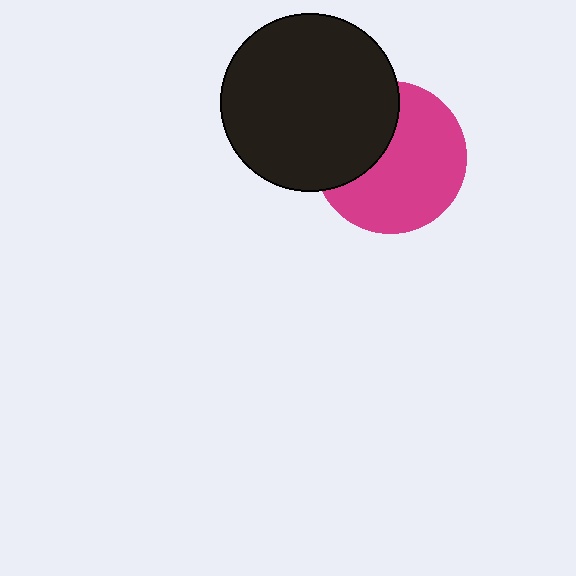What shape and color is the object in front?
The object in front is a black circle.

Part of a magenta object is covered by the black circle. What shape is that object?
It is a circle.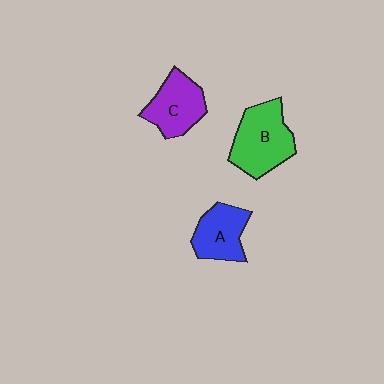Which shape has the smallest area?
Shape A (blue).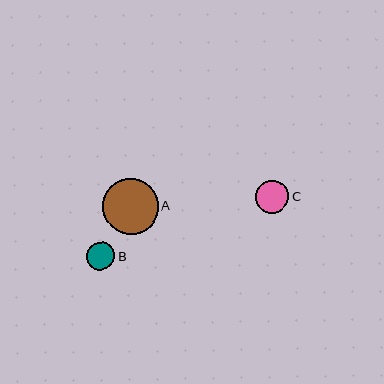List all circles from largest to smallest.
From largest to smallest: A, C, B.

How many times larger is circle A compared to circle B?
Circle A is approximately 2.0 times the size of circle B.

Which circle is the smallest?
Circle B is the smallest with a size of approximately 28 pixels.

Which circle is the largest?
Circle A is the largest with a size of approximately 56 pixels.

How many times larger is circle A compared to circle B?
Circle A is approximately 2.0 times the size of circle B.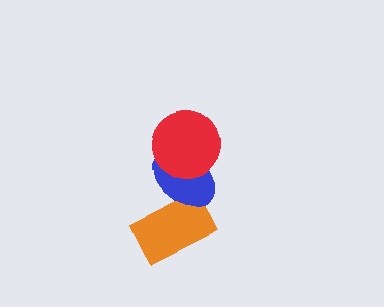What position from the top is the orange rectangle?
The orange rectangle is 3rd from the top.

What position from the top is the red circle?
The red circle is 1st from the top.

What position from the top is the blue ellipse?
The blue ellipse is 2nd from the top.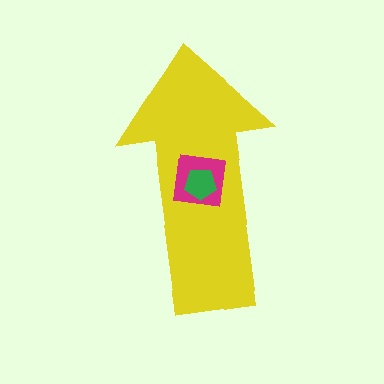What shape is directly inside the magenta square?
The green pentagon.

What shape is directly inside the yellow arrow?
The magenta square.